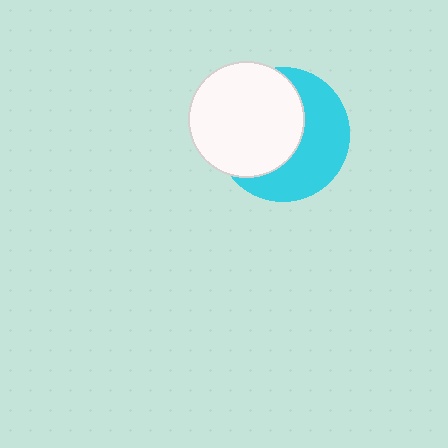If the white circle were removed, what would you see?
You would see the complete cyan circle.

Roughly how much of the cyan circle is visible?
About half of it is visible (roughly 47%).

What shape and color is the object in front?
The object in front is a white circle.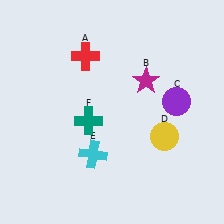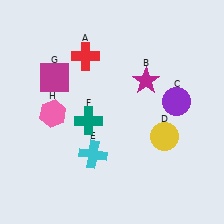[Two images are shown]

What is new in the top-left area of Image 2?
A magenta square (G) was added in the top-left area of Image 2.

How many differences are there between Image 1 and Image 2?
There are 2 differences between the two images.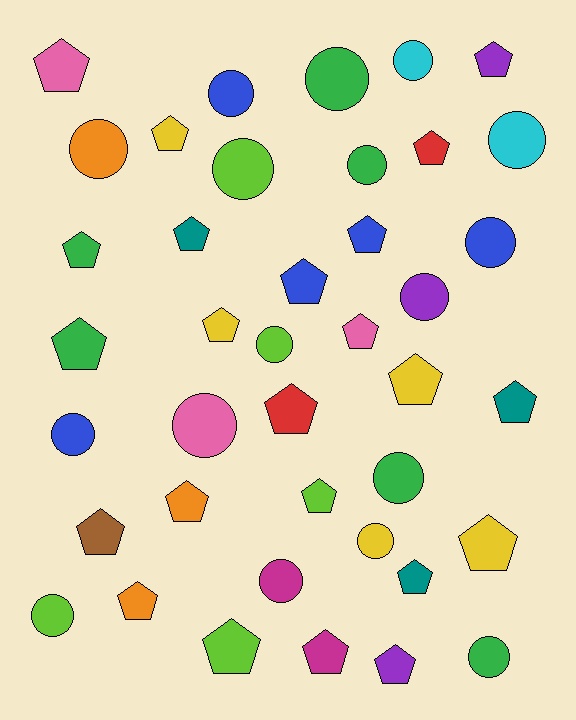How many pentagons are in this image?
There are 23 pentagons.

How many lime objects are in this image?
There are 5 lime objects.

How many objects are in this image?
There are 40 objects.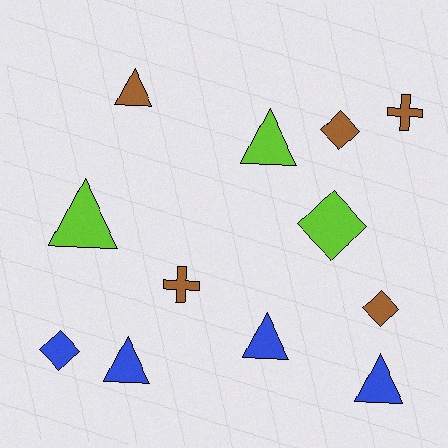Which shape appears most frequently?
Triangle, with 6 objects.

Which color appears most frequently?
Brown, with 5 objects.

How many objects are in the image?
There are 12 objects.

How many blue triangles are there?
There are 3 blue triangles.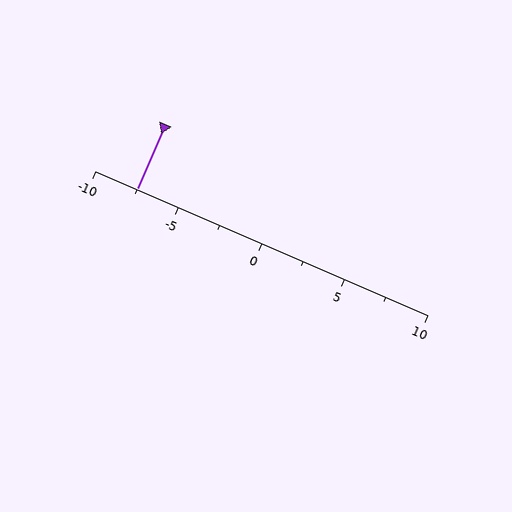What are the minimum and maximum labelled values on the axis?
The axis runs from -10 to 10.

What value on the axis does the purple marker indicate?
The marker indicates approximately -7.5.